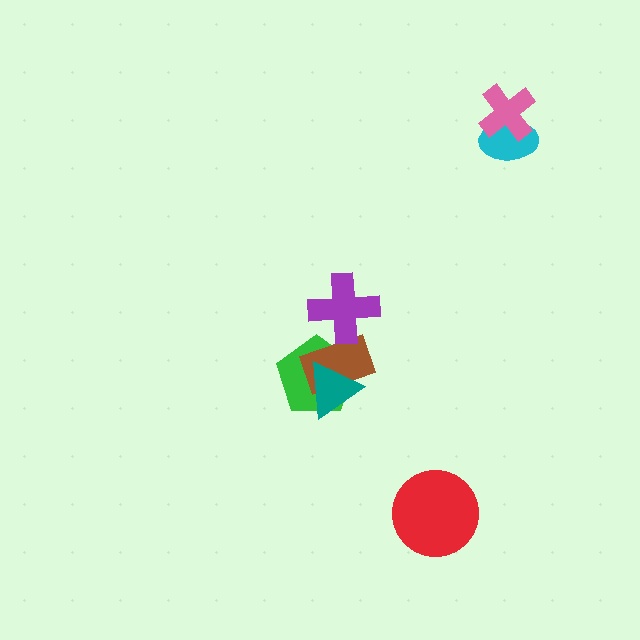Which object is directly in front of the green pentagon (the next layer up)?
The brown rectangle is directly in front of the green pentagon.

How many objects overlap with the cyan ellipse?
1 object overlaps with the cyan ellipse.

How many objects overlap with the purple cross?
1 object overlaps with the purple cross.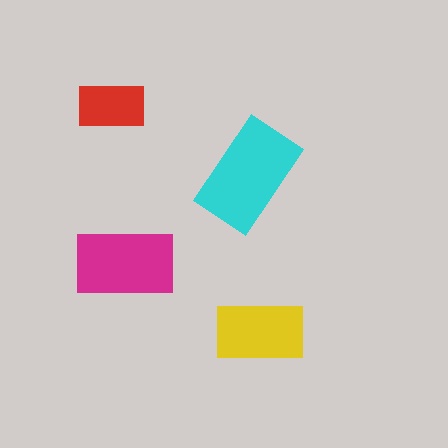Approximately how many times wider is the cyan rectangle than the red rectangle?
About 1.5 times wider.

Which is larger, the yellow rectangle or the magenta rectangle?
The magenta one.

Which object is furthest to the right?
The yellow rectangle is rightmost.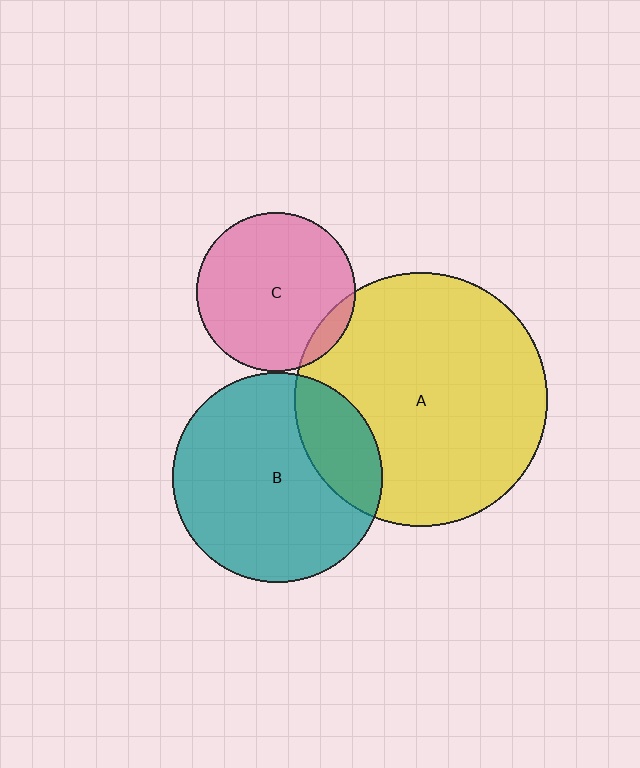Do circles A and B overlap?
Yes.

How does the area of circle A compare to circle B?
Approximately 1.5 times.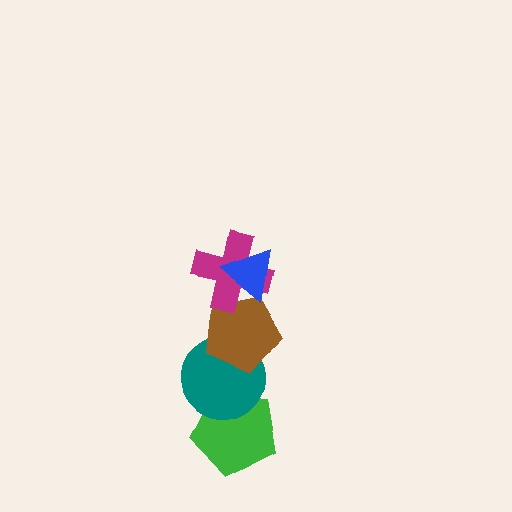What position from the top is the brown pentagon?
The brown pentagon is 3rd from the top.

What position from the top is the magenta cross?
The magenta cross is 2nd from the top.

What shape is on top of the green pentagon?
The teal circle is on top of the green pentagon.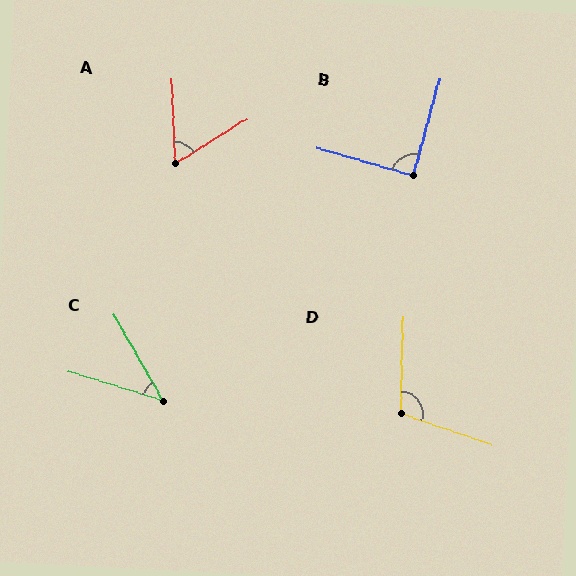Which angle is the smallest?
C, at approximately 43 degrees.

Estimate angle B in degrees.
Approximately 89 degrees.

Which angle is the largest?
D, at approximately 108 degrees.